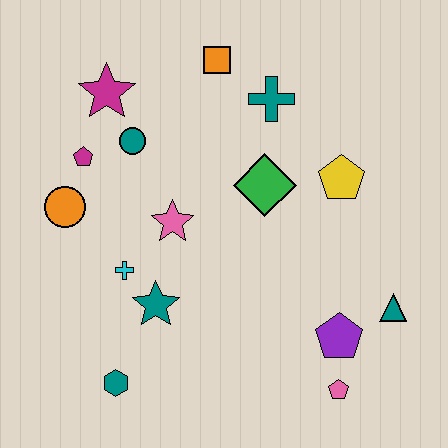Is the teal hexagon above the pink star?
No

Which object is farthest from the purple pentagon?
The magenta star is farthest from the purple pentagon.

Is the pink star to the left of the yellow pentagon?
Yes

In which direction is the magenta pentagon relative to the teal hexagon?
The magenta pentagon is above the teal hexagon.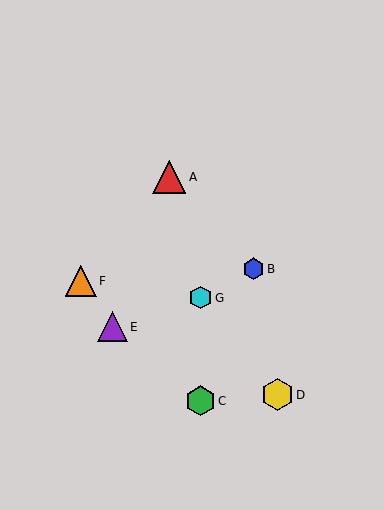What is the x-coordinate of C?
Object C is at x≈201.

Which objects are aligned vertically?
Objects C, G are aligned vertically.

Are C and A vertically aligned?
No, C is at x≈201 and A is at x≈169.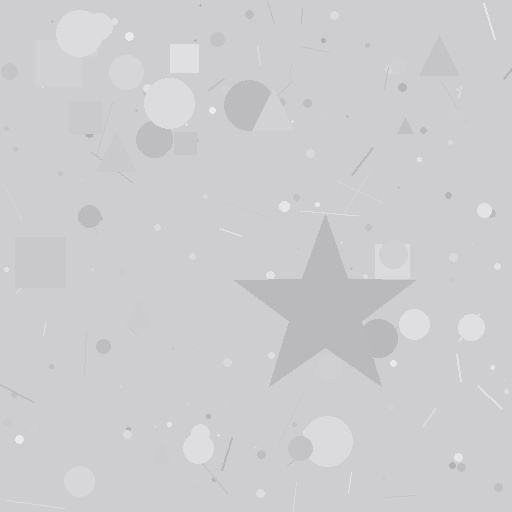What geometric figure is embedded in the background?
A star is embedded in the background.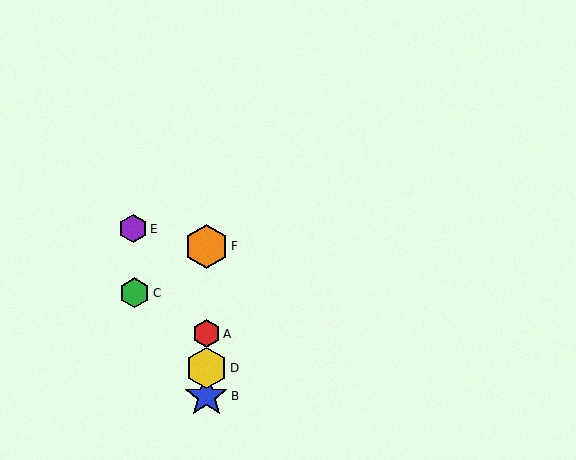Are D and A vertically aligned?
Yes, both are at x≈206.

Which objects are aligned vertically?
Objects A, B, D, F are aligned vertically.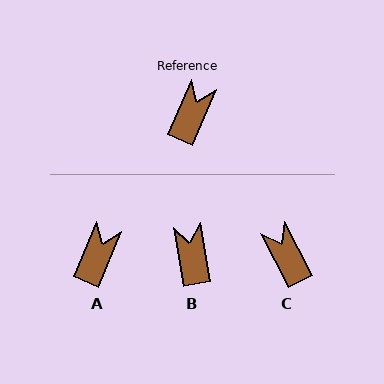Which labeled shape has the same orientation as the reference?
A.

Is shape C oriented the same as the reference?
No, it is off by about 50 degrees.